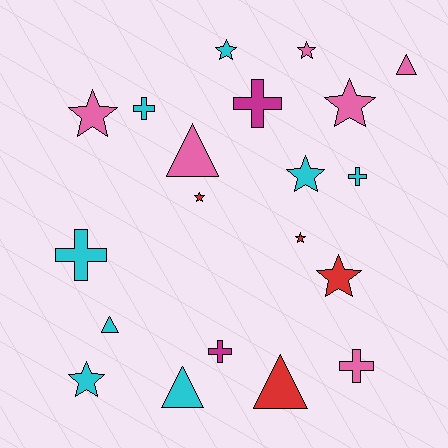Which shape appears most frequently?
Star, with 9 objects.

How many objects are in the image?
There are 20 objects.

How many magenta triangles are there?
There are no magenta triangles.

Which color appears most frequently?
Cyan, with 8 objects.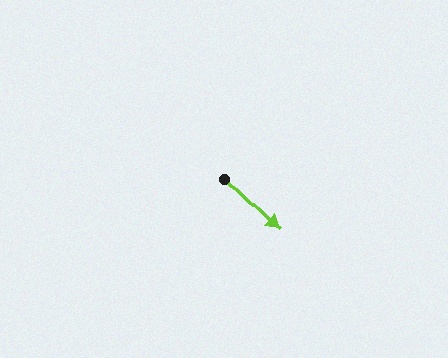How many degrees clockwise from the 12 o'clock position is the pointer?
Approximately 135 degrees.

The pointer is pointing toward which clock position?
Roughly 4 o'clock.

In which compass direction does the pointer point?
Southeast.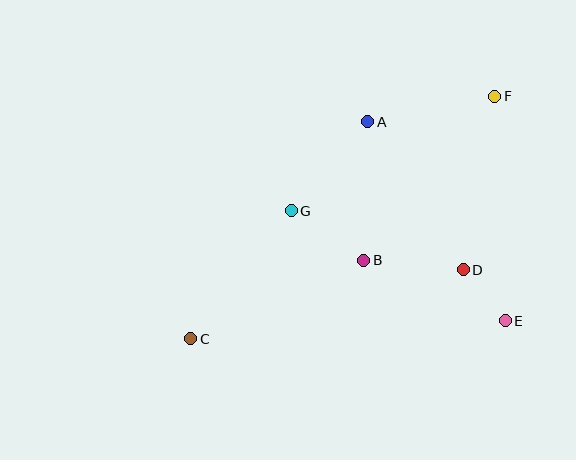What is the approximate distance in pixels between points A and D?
The distance between A and D is approximately 176 pixels.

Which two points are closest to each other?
Points D and E are closest to each other.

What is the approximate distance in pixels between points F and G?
The distance between F and G is approximately 234 pixels.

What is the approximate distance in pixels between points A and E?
The distance between A and E is approximately 242 pixels.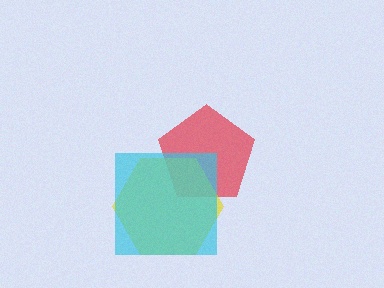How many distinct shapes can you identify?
There are 3 distinct shapes: a red pentagon, a yellow hexagon, a cyan square.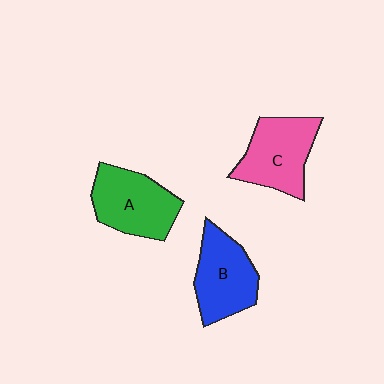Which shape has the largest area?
Shape A (green).